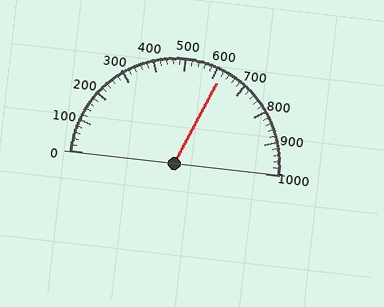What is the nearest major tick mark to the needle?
The nearest major tick mark is 600.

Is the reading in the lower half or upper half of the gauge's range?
The reading is in the upper half of the range (0 to 1000).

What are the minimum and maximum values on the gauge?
The gauge ranges from 0 to 1000.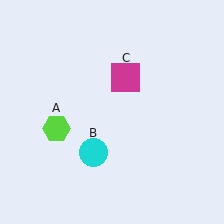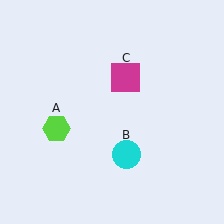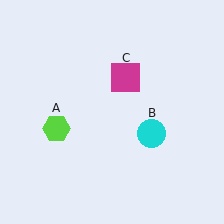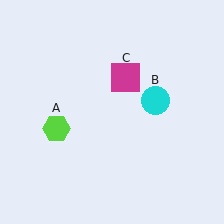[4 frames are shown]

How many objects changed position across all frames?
1 object changed position: cyan circle (object B).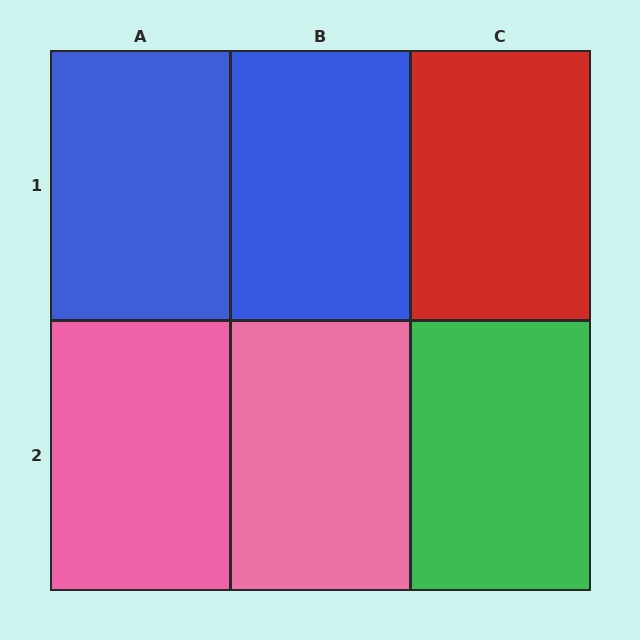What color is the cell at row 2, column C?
Green.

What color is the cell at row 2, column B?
Pink.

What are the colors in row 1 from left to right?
Blue, blue, red.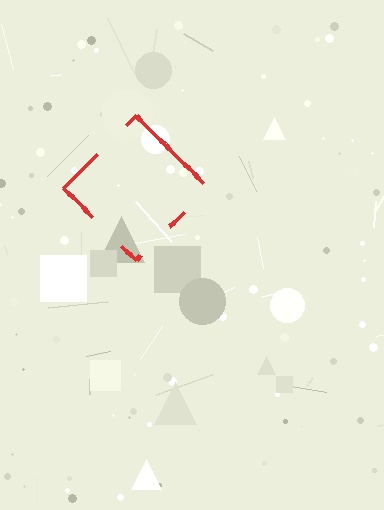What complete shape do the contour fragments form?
The contour fragments form a diamond.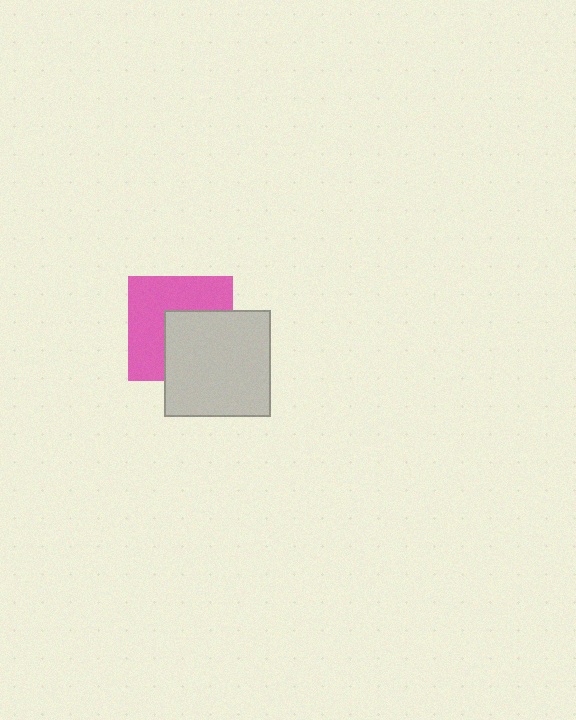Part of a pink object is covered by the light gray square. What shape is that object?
It is a square.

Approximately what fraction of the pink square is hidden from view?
Roughly 45% of the pink square is hidden behind the light gray square.